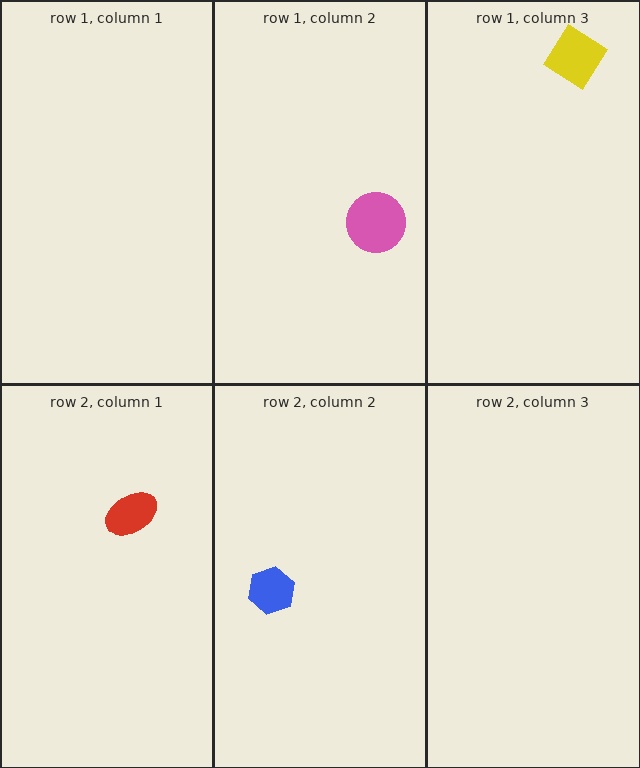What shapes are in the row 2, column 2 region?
The blue hexagon.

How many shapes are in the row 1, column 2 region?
1.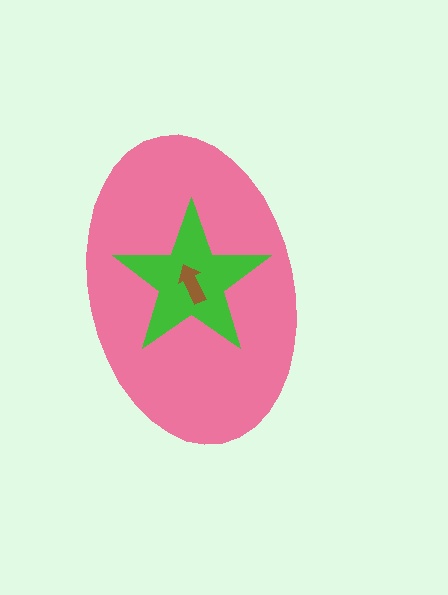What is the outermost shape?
The pink ellipse.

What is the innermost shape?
The brown arrow.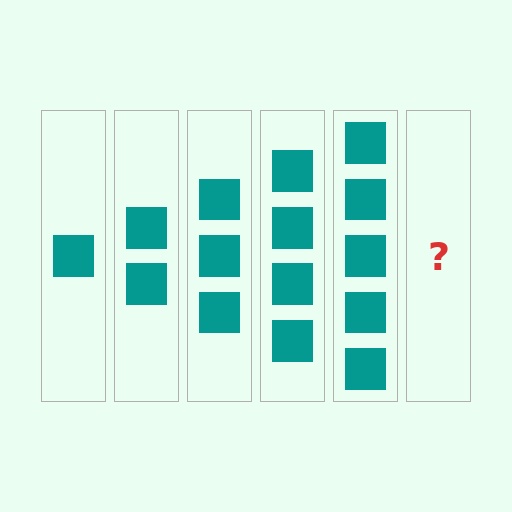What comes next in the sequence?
The next element should be 6 squares.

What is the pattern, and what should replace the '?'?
The pattern is that each step adds one more square. The '?' should be 6 squares.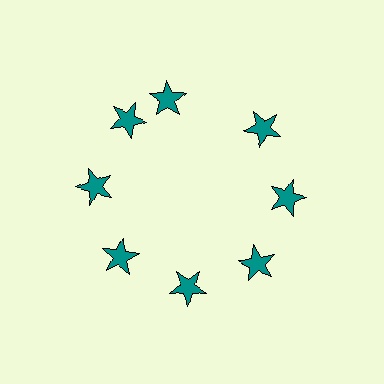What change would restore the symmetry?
The symmetry would be restored by rotating it back into even spacing with its neighbors so that all 8 stars sit at equal angles and equal distance from the center.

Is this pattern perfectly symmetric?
No. The 8 teal stars are arranged in a ring, but one element near the 12 o'clock position is rotated out of alignment along the ring, breaking the 8-fold rotational symmetry.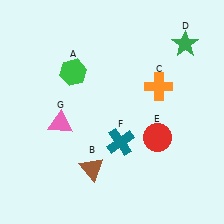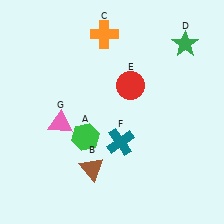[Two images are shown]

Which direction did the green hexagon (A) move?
The green hexagon (A) moved down.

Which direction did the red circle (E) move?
The red circle (E) moved up.